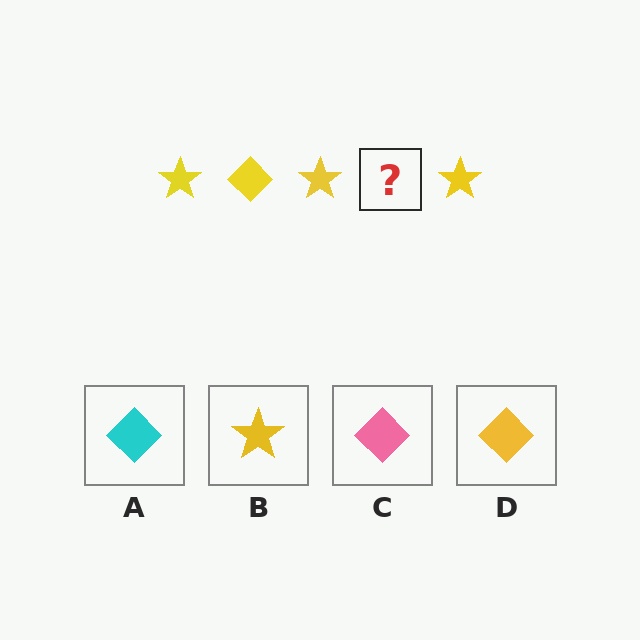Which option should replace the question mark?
Option D.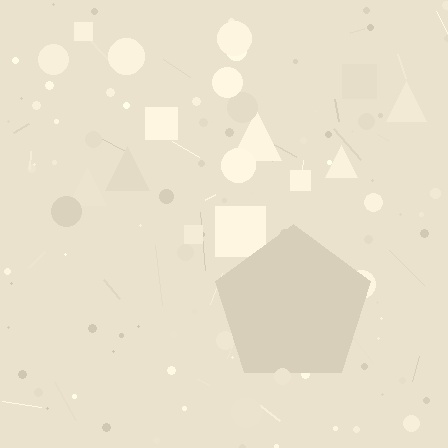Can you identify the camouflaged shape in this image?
The camouflaged shape is a pentagon.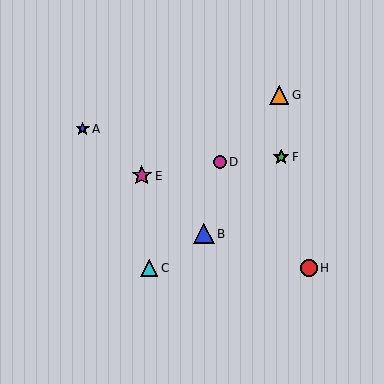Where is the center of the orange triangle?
The center of the orange triangle is at (279, 95).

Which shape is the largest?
The blue triangle (labeled B) is the largest.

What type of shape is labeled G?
Shape G is an orange triangle.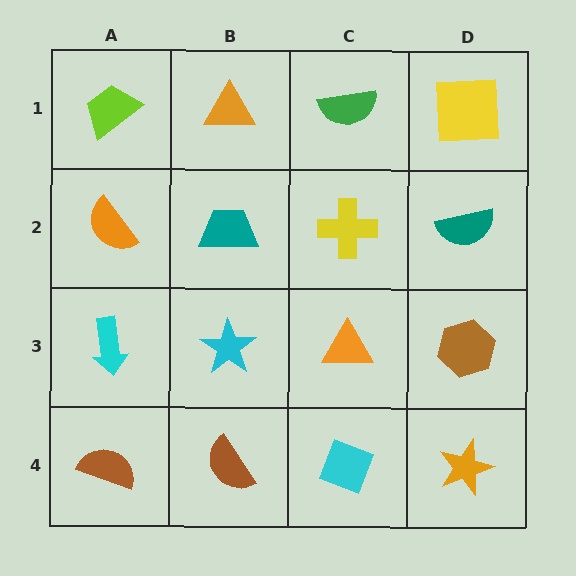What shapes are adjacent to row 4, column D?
A brown hexagon (row 3, column D), a cyan diamond (row 4, column C).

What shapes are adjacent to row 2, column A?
A lime trapezoid (row 1, column A), a cyan arrow (row 3, column A), a teal trapezoid (row 2, column B).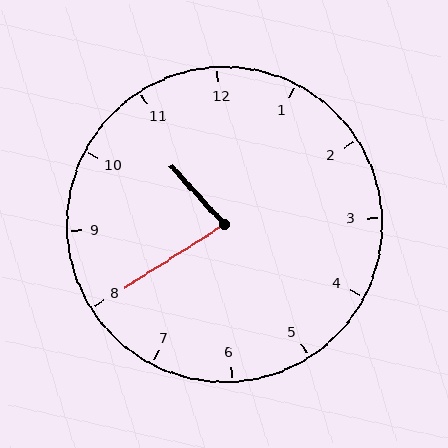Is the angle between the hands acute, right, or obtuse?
It is acute.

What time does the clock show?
10:40.